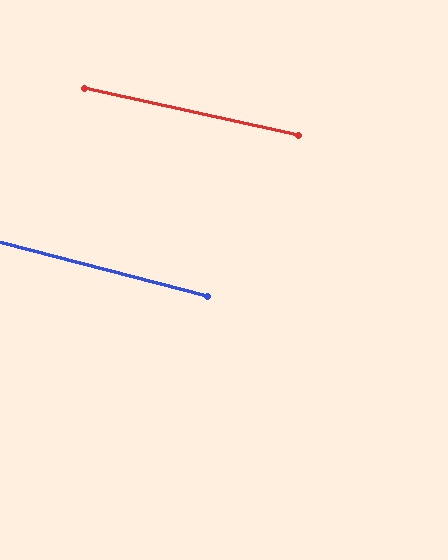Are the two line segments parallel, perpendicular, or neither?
Parallel — their directions differ by only 2.0°.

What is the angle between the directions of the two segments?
Approximately 2 degrees.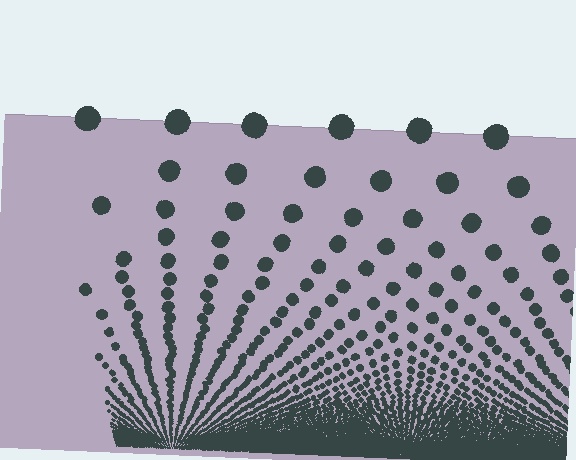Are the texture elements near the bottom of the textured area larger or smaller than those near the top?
Smaller. The gradient is inverted — elements near the bottom are smaller and denser.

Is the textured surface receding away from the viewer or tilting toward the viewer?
The surface appears to tilt toward the viewer. Texture elements get larger and sparser toward the top.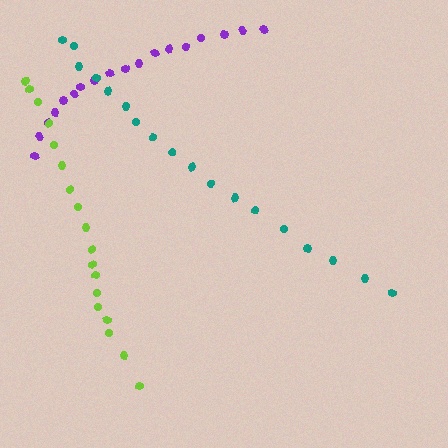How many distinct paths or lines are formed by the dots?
There are 3 distinct paths.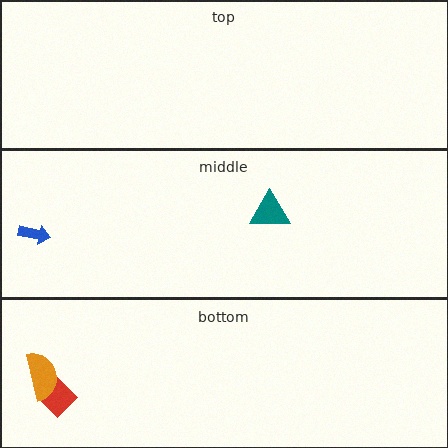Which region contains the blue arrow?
The middle region.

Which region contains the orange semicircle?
The bottom region.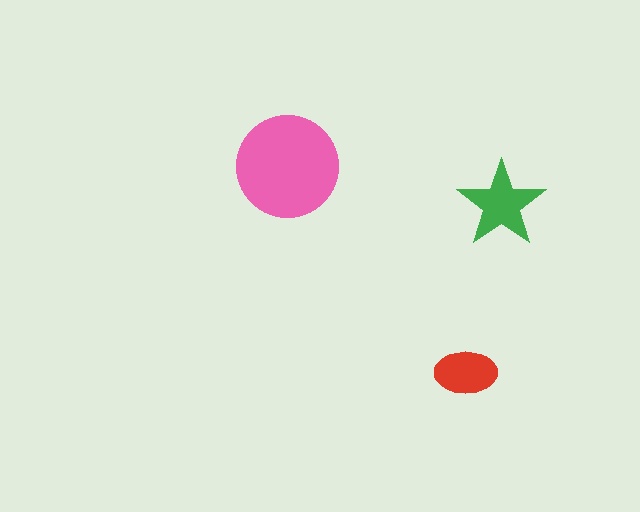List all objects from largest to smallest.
The pink circle, the green star, the red ellipse.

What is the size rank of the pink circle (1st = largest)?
1st.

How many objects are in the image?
There are 3 objects in the image.